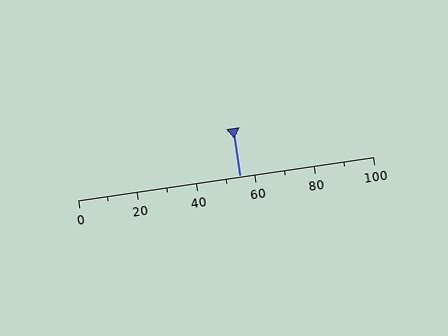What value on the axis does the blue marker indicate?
The marker indicates approximately 55.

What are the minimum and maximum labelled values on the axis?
The axis runs from 0 to 100.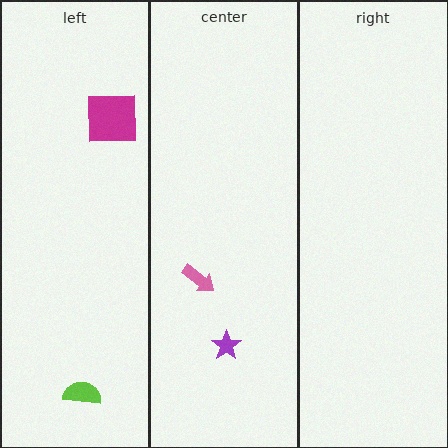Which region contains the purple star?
The center region.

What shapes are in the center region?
The purple star, the pink arrow.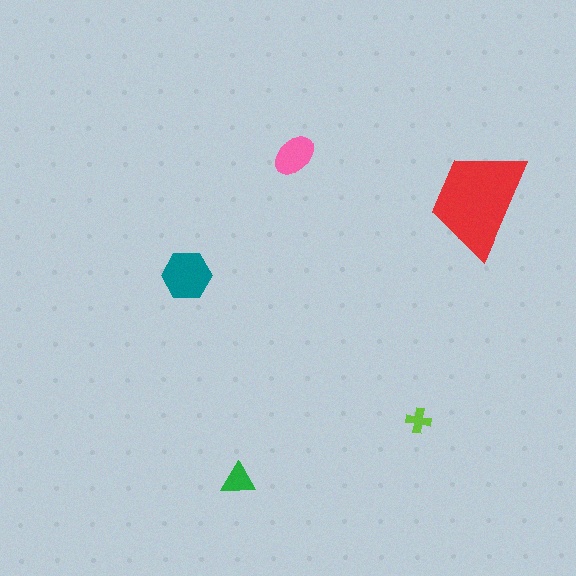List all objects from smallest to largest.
The lime cross, the green triangle, the pink ellipse, the teal hexagon, the red trapezoid.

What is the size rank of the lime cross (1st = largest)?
5th.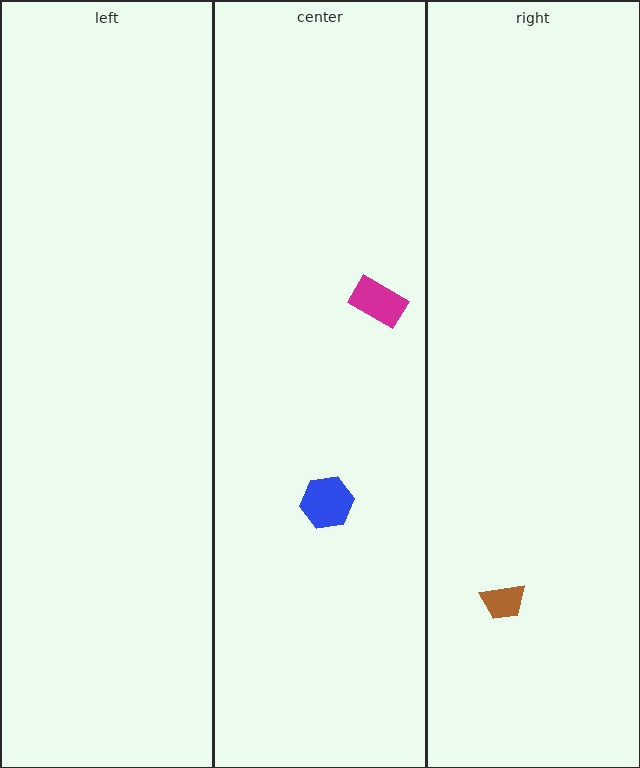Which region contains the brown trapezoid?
The right region.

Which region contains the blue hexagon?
The center region.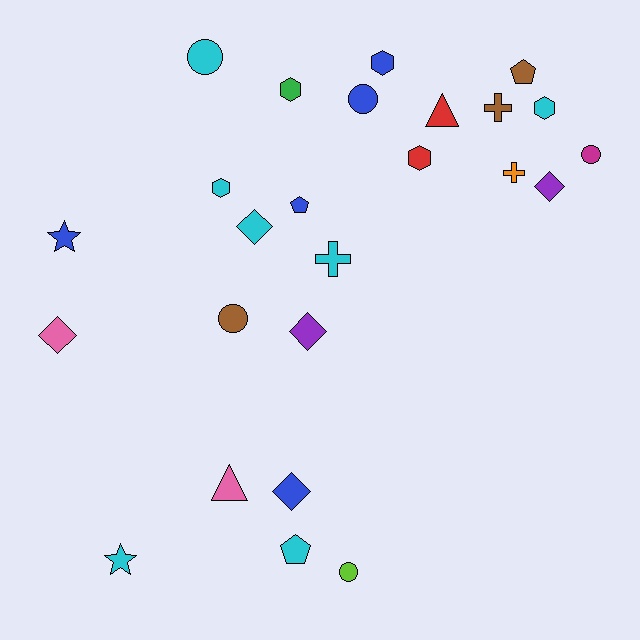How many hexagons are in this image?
There are 5 hexagons.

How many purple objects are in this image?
There are 2 purple objects.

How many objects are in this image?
There are 25 objects.